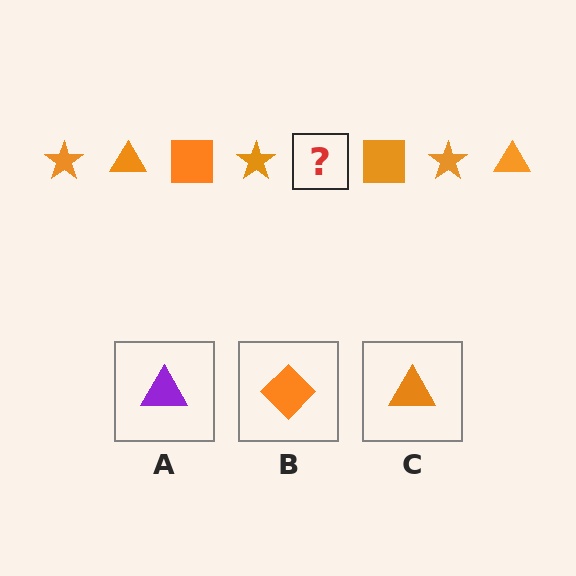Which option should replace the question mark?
Option C.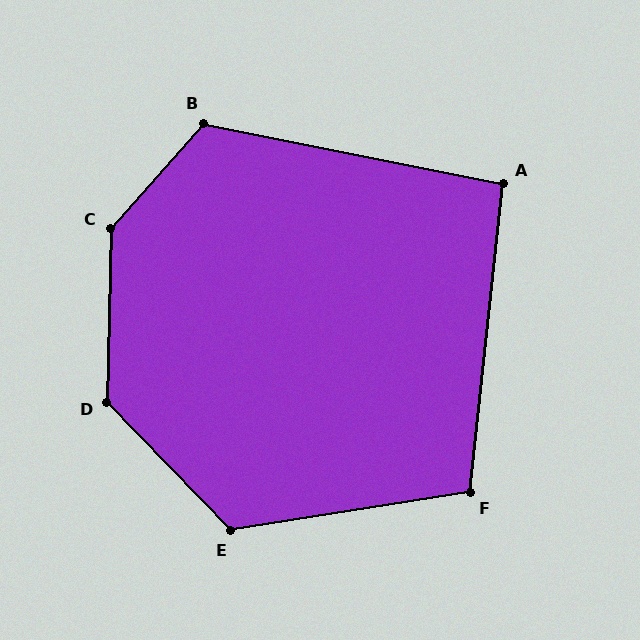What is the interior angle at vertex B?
Approximately 120 degrees (obtuse).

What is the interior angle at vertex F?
Approximately 105 degrees (obtuse).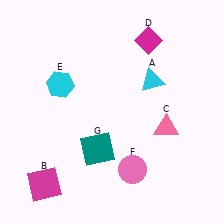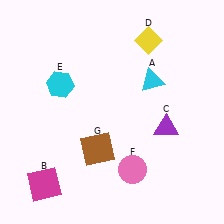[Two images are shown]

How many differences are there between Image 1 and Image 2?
There are 3 differences between the two images.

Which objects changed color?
C changed from pink to purple. D changed from magenta to yellow. G changed from teal to brown.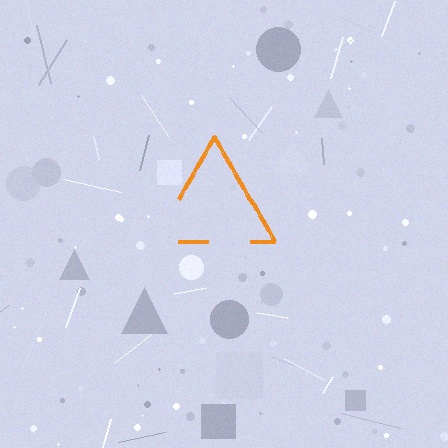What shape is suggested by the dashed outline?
The dashed outline suggests a triangle.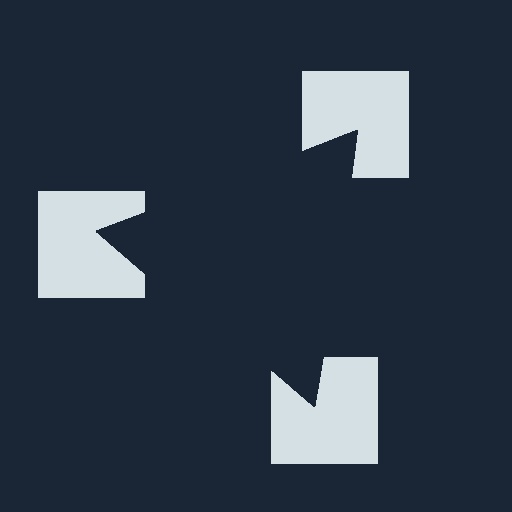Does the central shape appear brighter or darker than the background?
It typically appears slightly darker than the background, even though no actual brightness change is drawn.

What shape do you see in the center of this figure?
An illusory triangle — its edges are inferred from the aligned wedge cuts in the notched squares, not physically drawn.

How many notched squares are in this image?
There are 3 — one at each vertex of the illusory triangle.